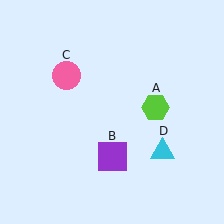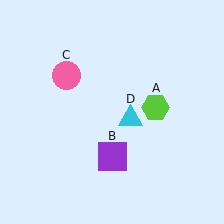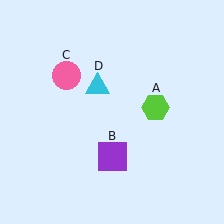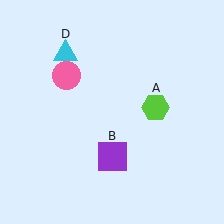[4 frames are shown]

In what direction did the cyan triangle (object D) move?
The cyan triangle (object D) moved up and to the left.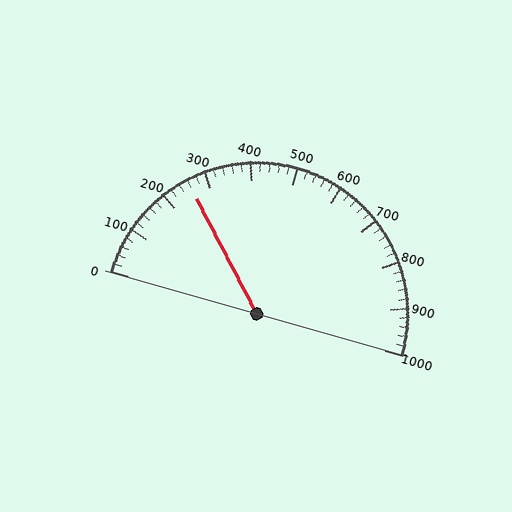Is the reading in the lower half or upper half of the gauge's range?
The reading is in the lower half of the range (0 to 1000).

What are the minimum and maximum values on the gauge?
The gauge ranges from 0 to 1000.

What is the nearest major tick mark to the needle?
The nearest major tick mark is 300.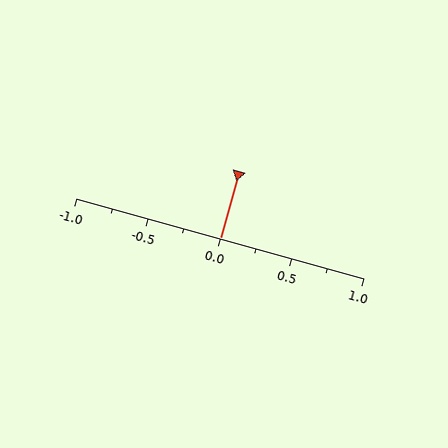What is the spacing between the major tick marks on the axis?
The major ticks are spaced 0.5 apart.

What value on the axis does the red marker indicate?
The marker indicates approximately 0.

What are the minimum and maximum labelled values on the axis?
The axis runs from -1.0 to 1.0.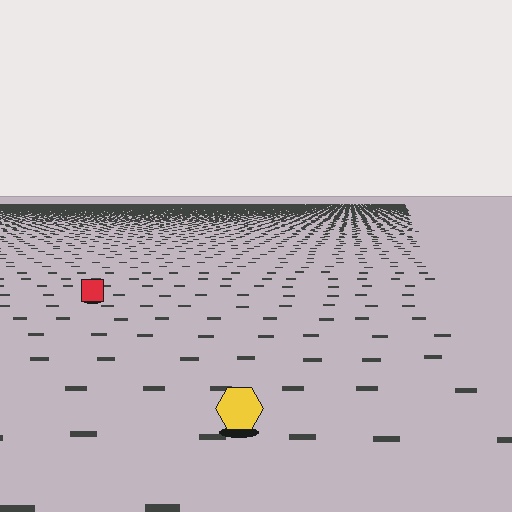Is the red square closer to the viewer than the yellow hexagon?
No. The yellow hexagon is closer — you can tell from the texture gradient: the ground texture is coarser near it.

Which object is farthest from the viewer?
The red square is farthest from the viewer. It appears smaller and the ground texture around it is denser.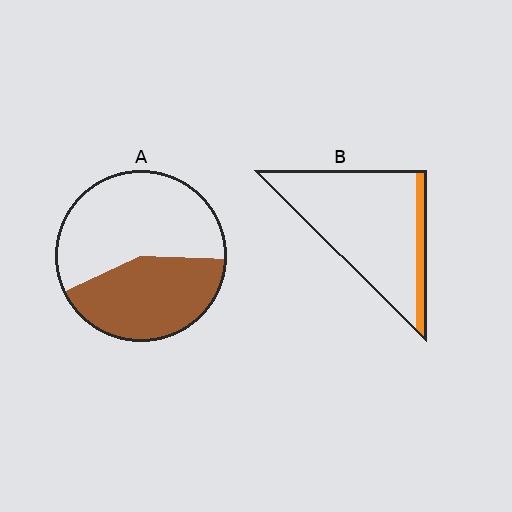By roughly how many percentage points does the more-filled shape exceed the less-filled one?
By roughly 30 percentage points (A over B).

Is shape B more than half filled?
No.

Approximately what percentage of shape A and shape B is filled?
A is approximately 45% and B is approximately 10%.